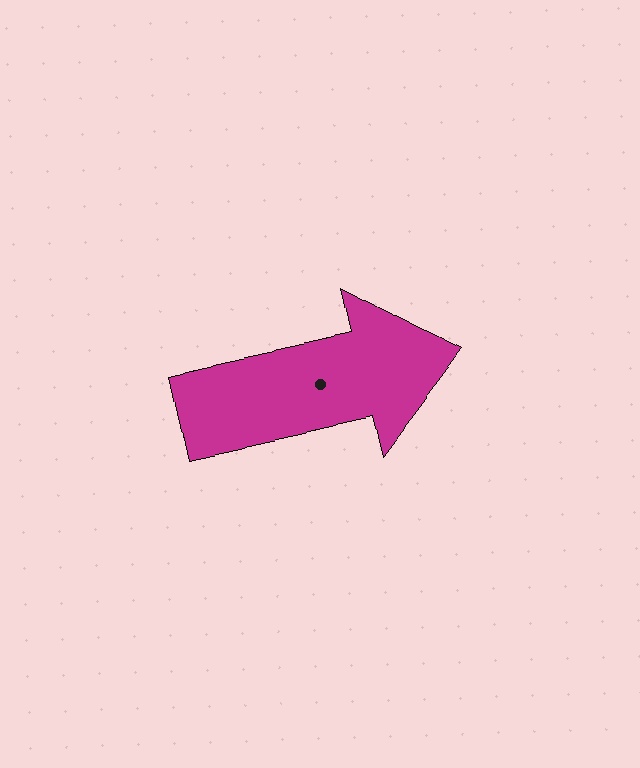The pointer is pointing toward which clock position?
Roughly 3 o'clock.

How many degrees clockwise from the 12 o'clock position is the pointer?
Approximately 78 degrees.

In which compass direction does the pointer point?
East.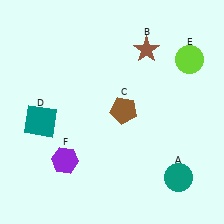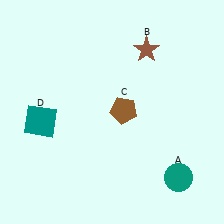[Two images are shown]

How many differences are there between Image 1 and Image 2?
There are 2 differences between the two images.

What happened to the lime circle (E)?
The lime circle (E) was removed in Image 2. It was in the top-right area of Image 1.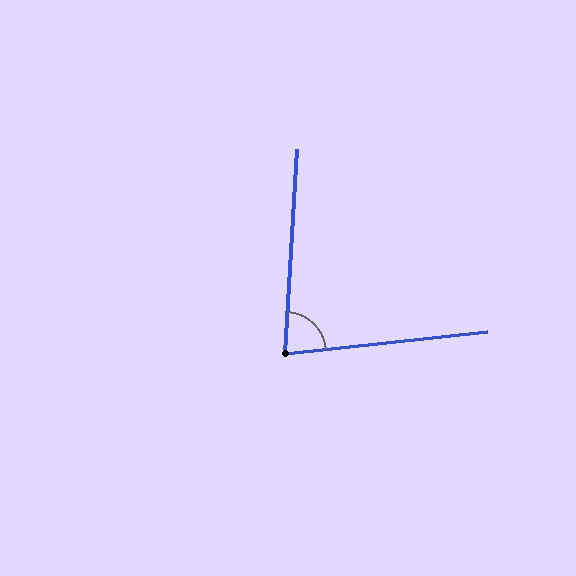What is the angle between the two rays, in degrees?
Approximately 80 degrees.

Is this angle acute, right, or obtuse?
It is acute.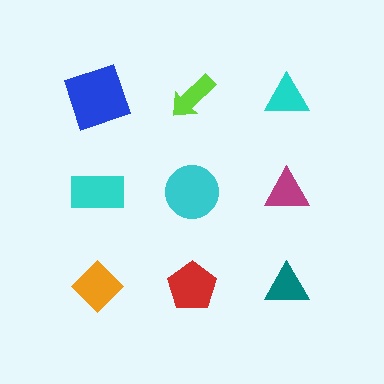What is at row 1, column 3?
A cyan triangle.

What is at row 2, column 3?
A magenta triangle.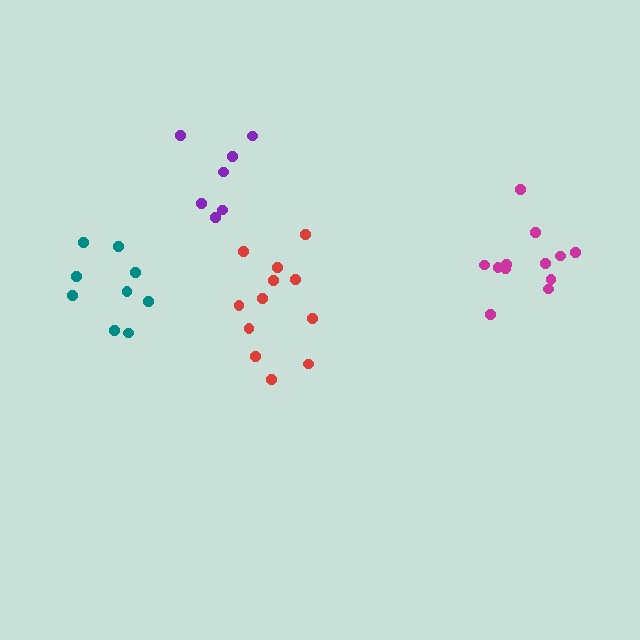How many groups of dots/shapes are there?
There are 4 groups.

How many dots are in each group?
Group 1: 12 dots, Group 2: 12 dots, Group 3: 7 dots, Group 4: 9 dots (40 total).